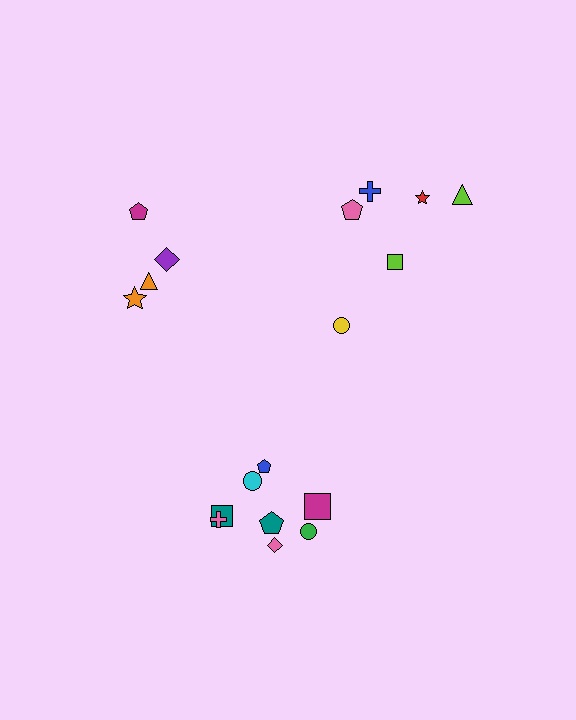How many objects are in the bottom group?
There are 8 objects.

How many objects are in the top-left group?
There are 4 objects.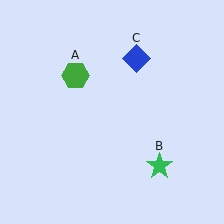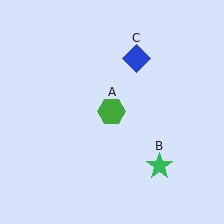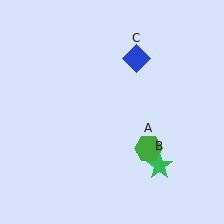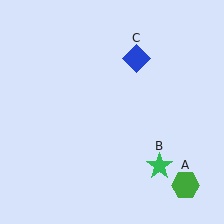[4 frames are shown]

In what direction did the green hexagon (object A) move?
The green hexagon (object A) moved down and to the right.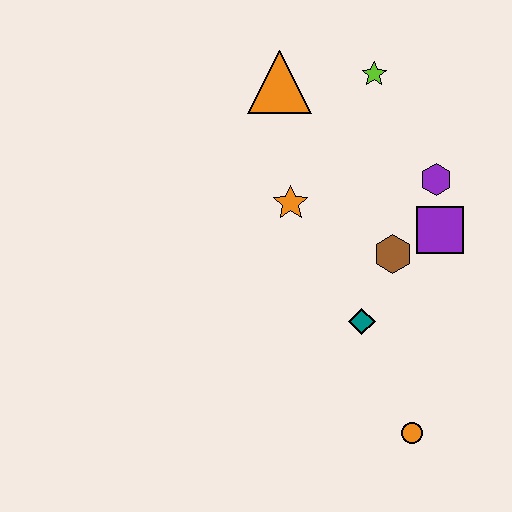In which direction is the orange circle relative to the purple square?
The orange circle is below the purple square.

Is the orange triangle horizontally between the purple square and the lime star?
No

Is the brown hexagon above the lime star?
No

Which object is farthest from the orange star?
The orange circle is farthest from the orange star.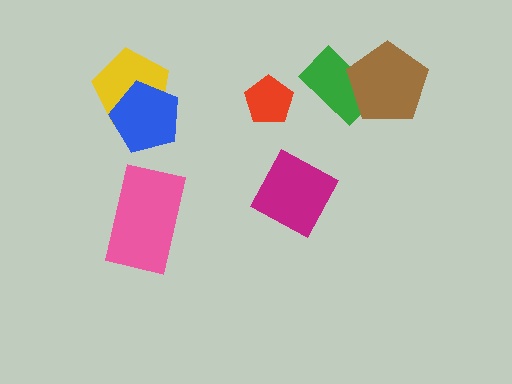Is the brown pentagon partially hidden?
No, no other shape covers it.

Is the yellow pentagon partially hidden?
Yes, it is partially covered by another shape.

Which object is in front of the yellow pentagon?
The blue pentagon is in front of the yellow pentagon.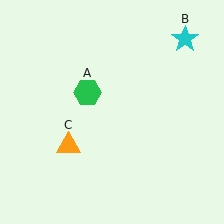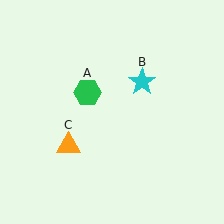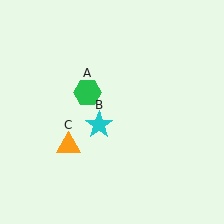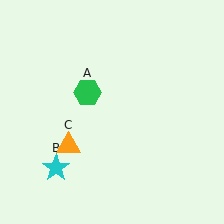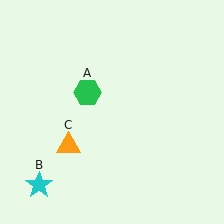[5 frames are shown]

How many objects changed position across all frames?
1 object changed position: cyan star (object B).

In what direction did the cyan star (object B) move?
The cyan star (object B) moved down and to the left.